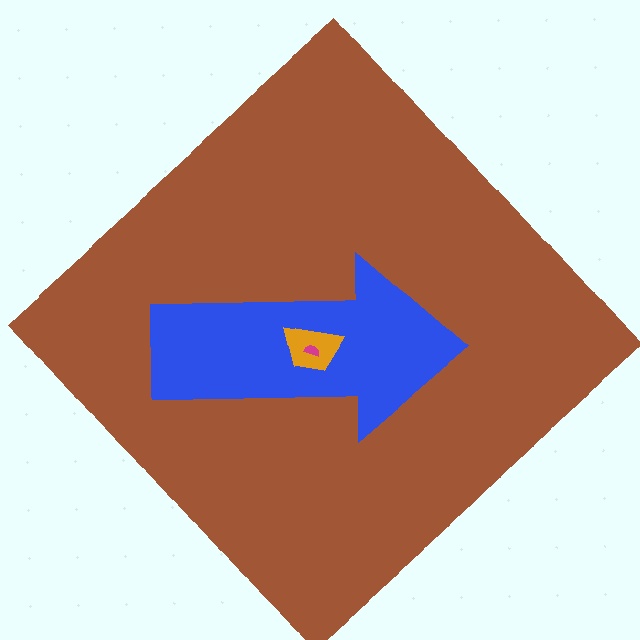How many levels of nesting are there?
4.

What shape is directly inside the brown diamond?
The blue arrow.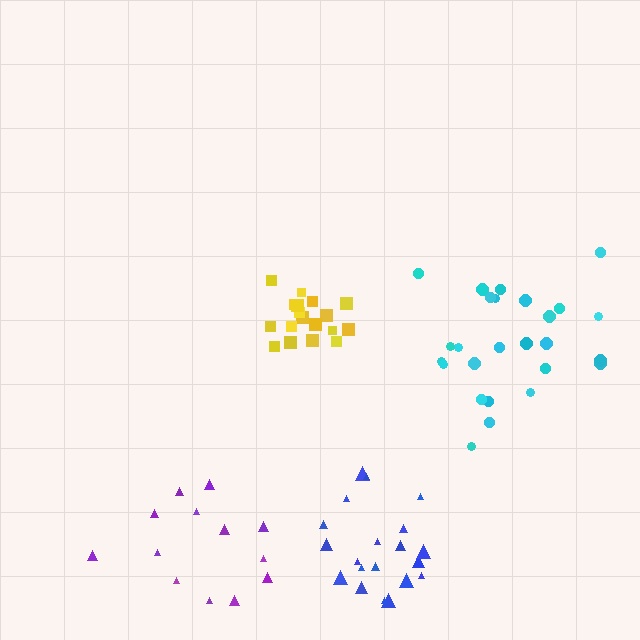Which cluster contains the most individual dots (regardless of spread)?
Cyan (26).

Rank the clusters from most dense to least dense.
yellow, blue, cyan, purple.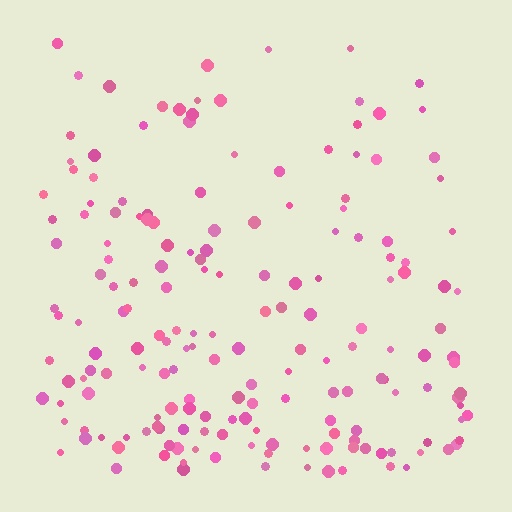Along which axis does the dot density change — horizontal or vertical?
Vertical.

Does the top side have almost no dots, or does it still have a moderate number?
Still a moderate number, just noticeably fewer than the bottom.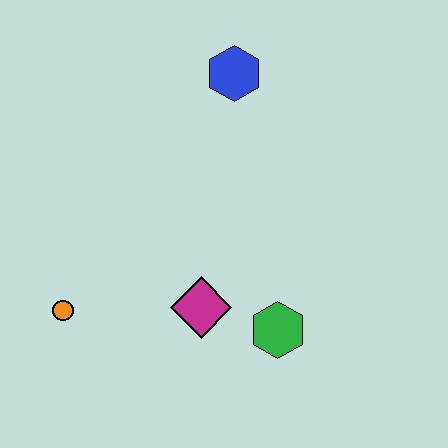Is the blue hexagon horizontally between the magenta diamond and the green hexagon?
Yes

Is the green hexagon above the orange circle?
No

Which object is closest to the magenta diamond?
The green hexagon is closest to the magenta diamond.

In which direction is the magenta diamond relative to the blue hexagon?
The magenta diamond is below the blue hexagon.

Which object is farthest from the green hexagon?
The blue hexagon is farthest from the green hexagon.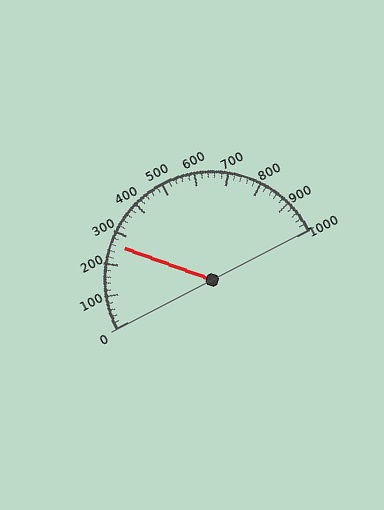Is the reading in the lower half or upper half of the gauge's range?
The reading is in the lower half of the range (0 to 1000).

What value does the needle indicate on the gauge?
The needle indicates approximately 260.